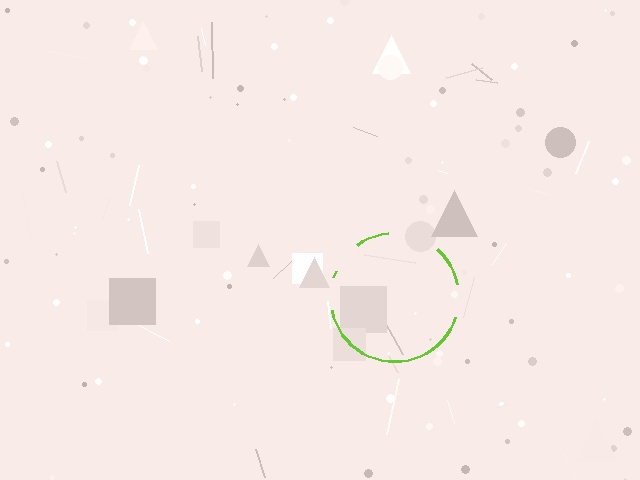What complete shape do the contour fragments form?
The contour fragments form a circle.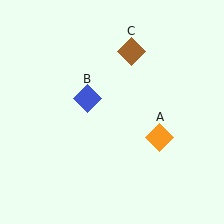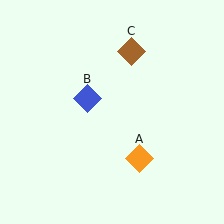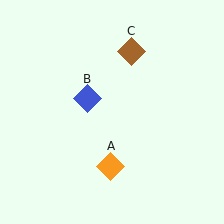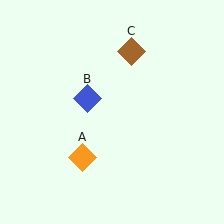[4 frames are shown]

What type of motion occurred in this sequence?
The orange diamond (object A) rotated clockwise around the center of the scene.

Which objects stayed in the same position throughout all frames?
Blue diamond (object B) and brown diamond (object C) remained stationary.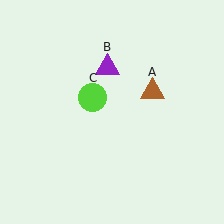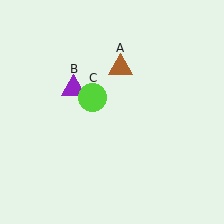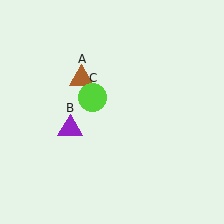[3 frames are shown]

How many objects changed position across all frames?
2 objects changed position: brown triangle (object A), purple triangle (object B).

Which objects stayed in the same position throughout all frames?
Lime circle (object C) remained stationary.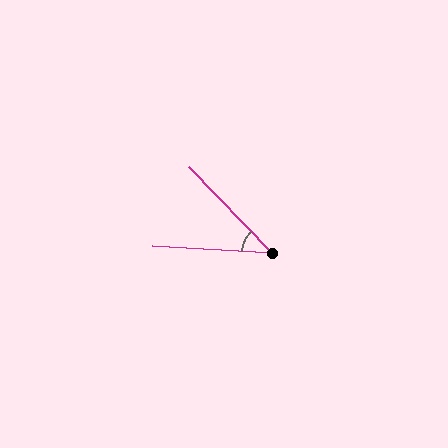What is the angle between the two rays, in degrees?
Approximately 42 degrees.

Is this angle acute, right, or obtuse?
It is acute.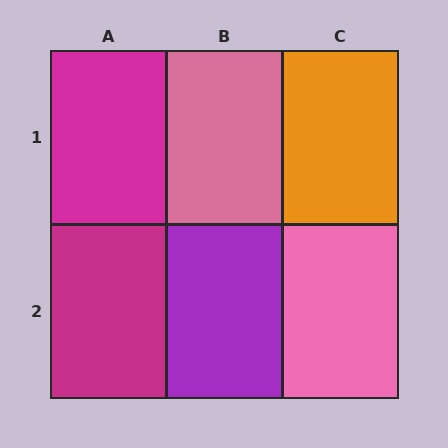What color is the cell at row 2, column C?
Pink.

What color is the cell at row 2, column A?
Magenta.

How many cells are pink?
2 cells are pink.